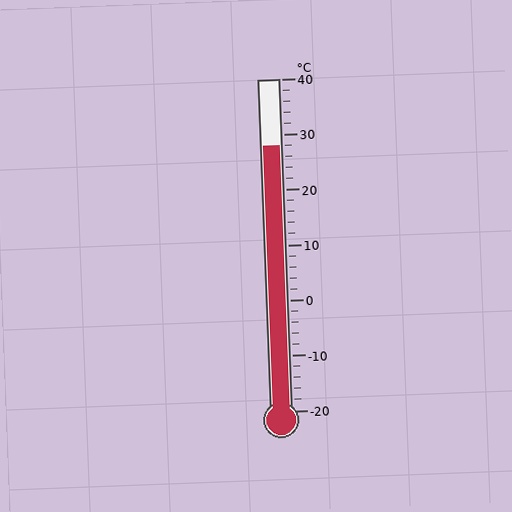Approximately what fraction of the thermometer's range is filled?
The thermometer is filled to approximately 80% of its range.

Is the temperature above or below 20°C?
The temperature is above 20°C.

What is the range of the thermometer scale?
The thermometer scale ranges from -20°C to 40°C.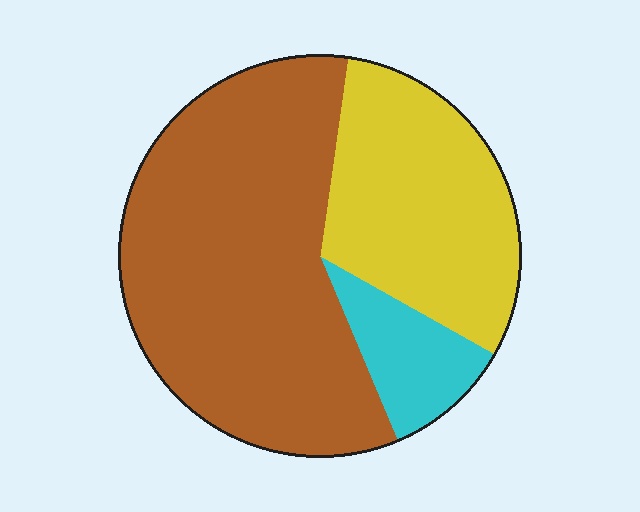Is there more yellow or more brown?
Brown.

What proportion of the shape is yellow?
Yellow takes up between a sixth and a third of the shape.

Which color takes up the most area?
Brown, at roughly 60%.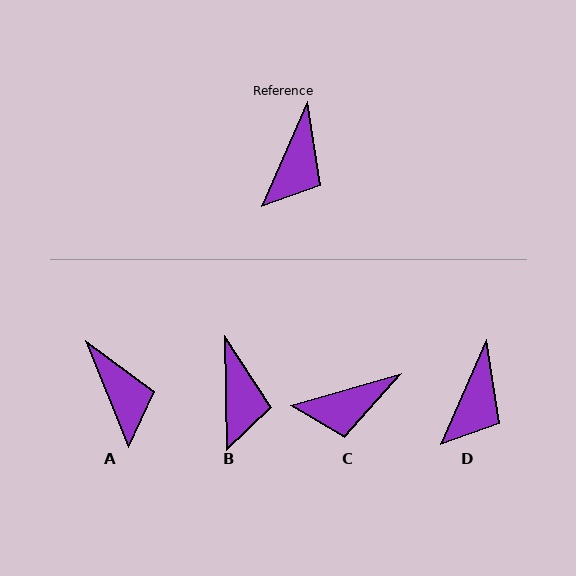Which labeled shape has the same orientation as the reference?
D.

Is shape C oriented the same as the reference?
No, it is off by about 51 degrees.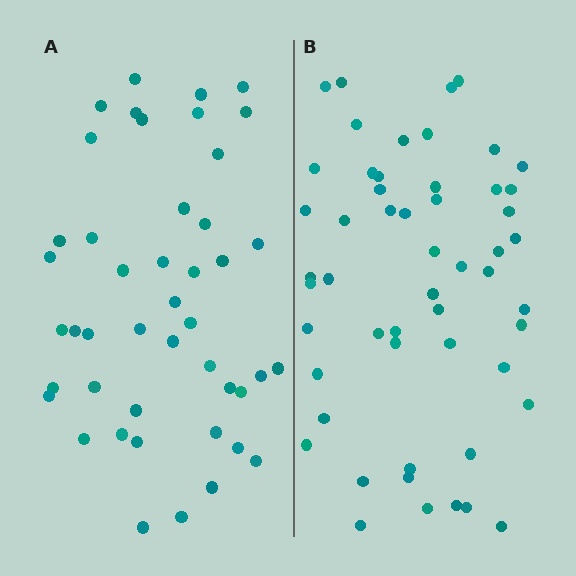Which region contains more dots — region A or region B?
Region B (the right region) has more dots.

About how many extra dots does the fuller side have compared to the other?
Region B has roughly 8 or so more dots than region A.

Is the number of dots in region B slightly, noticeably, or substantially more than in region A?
Region B has only slightly more — the two regions are fairly close. The ratio is roughly 1.2 to 1.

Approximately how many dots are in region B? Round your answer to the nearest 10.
About 50 dots. (The exact count is 53, which rounds to 50.)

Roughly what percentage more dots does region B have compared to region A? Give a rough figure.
About 20% more.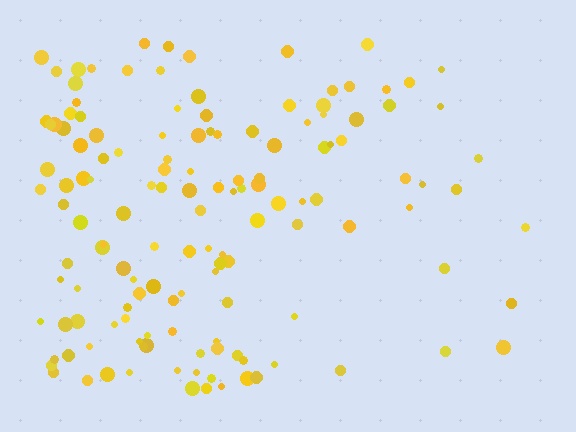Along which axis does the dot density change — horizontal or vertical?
Horizontal.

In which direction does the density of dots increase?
From right to left, with the left side densest.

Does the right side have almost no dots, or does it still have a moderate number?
Still a moderate number, just noticeably fewer than the left.